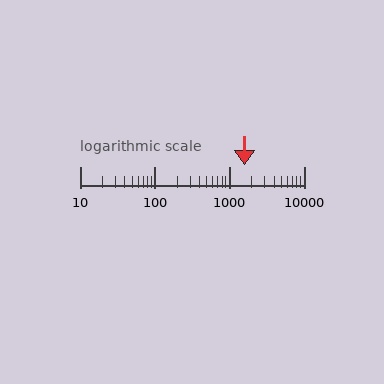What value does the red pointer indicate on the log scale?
The pointer indicates approximately 1600.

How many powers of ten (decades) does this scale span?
The scale spans 3 decades, from 10 to 10000.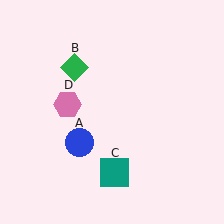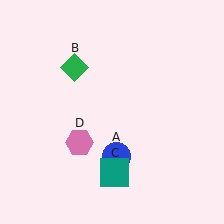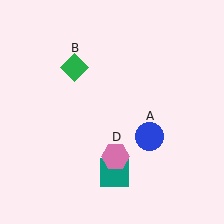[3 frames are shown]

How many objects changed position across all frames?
2 objects changed position: blue circle (object A), pink hexagon (object D).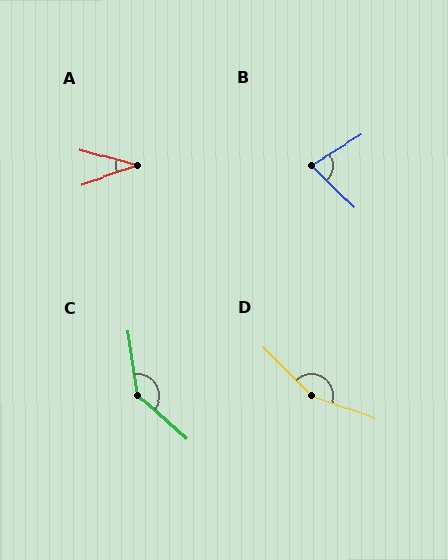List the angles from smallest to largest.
A (35°), B (75°), C (141°), D (155°).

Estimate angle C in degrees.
Approximately 141 degrees.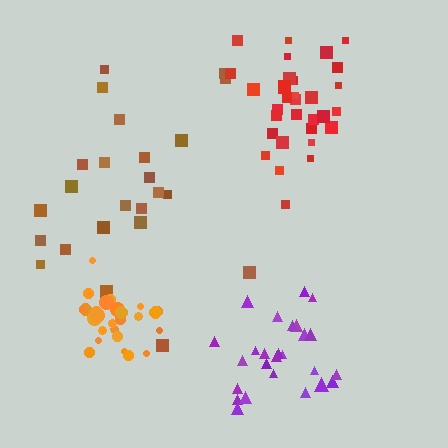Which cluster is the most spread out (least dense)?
Brown.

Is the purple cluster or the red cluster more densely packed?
Purple.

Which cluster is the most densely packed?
Orange.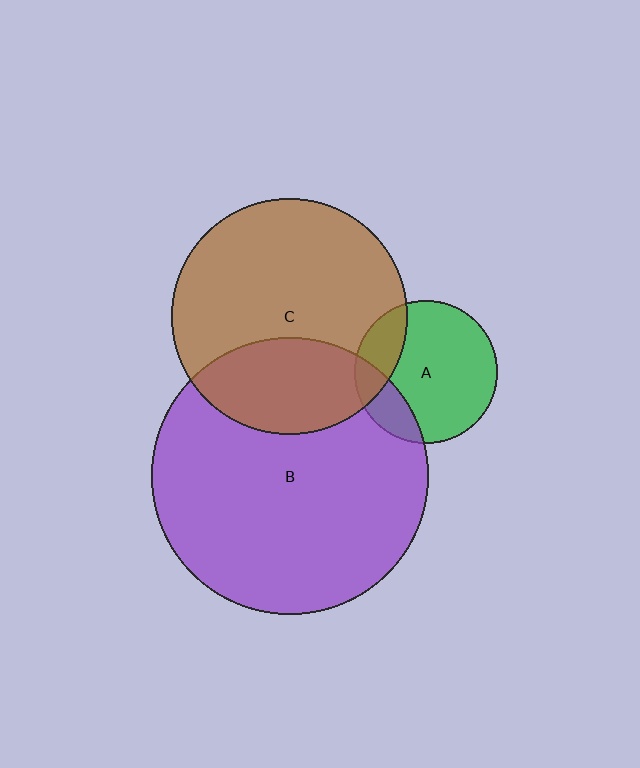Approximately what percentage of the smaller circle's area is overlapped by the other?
Approximately 20%.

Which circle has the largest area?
Circle B (purple).